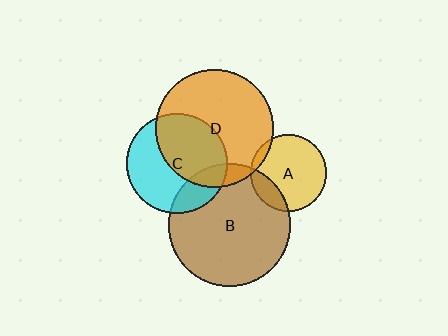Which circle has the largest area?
Circle B (brown).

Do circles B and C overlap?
Yes.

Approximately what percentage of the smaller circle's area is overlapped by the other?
Approximately 20%.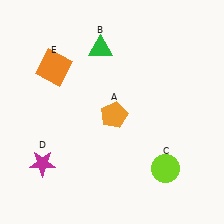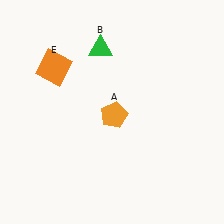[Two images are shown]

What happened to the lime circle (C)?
The lime circle (C) was removed in Image 2. It was in the bottom-right area of Image 1.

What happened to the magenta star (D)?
The magenta star (D) was removed in Image 2. It was in the bottom-left area of Image 1.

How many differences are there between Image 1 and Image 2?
There are 2 differences between the two images.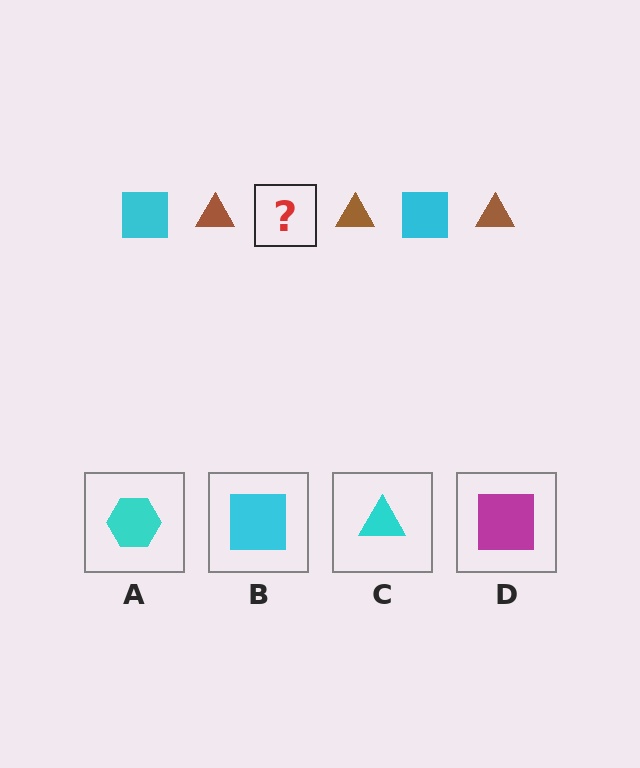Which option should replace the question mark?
Option B.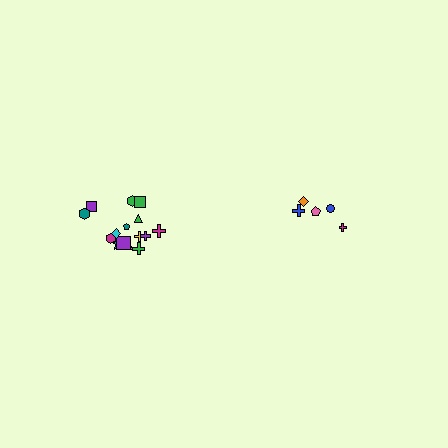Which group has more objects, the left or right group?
The left group.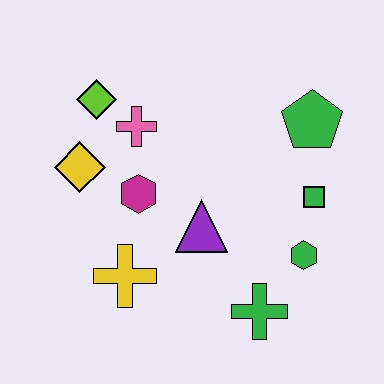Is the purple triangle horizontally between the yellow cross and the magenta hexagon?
No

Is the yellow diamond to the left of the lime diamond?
Yes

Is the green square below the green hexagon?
No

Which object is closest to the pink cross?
The lime diamond is closest to the pink cross.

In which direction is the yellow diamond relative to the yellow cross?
The yellow diamond is above the yellow cross.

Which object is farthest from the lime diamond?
The green cross is farthest from the lime diamond.